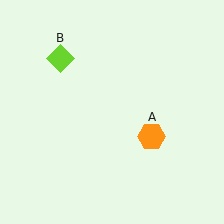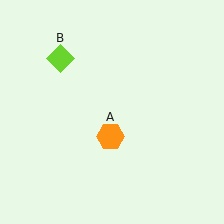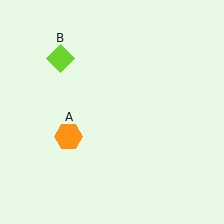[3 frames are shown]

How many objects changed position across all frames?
1 object changed position: orange hexagon (object A).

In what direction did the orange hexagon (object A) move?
The orange hexagon (object A) moved left.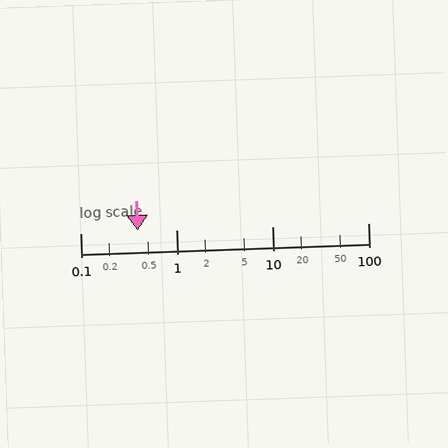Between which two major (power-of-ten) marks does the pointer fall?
The pointer is between 0.1 and 1.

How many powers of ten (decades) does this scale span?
The scale spans 3 decades, from 0.1 to 100.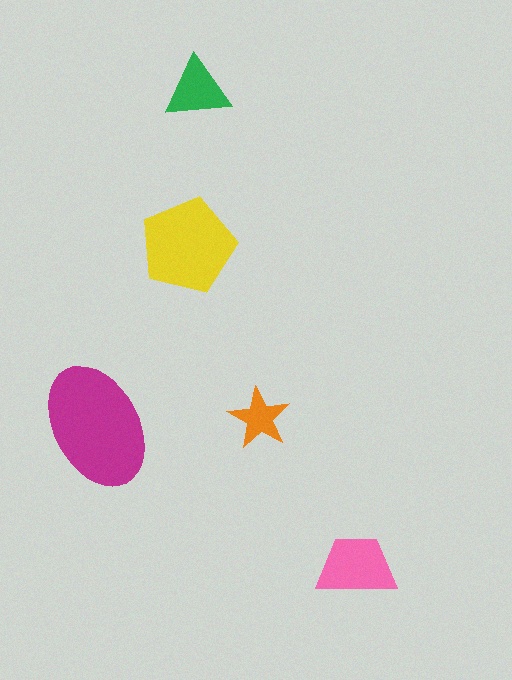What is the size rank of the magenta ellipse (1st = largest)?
1st.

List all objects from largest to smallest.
The magenta ellipse, the yellow pentagon, the pink trapezoid, the green triangle, the orange star.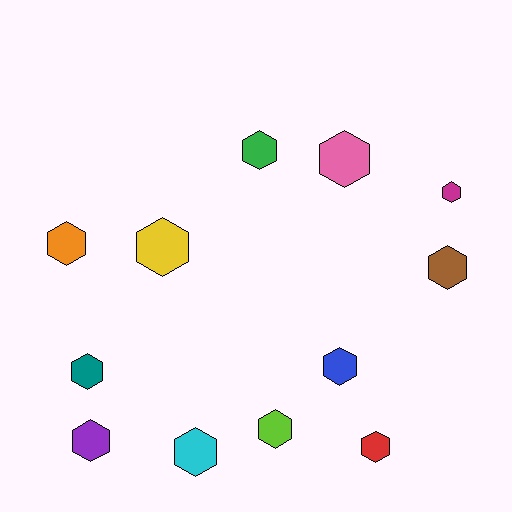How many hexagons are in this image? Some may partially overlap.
There are 12 hexagons.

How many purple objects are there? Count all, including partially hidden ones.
There is 1 purple object.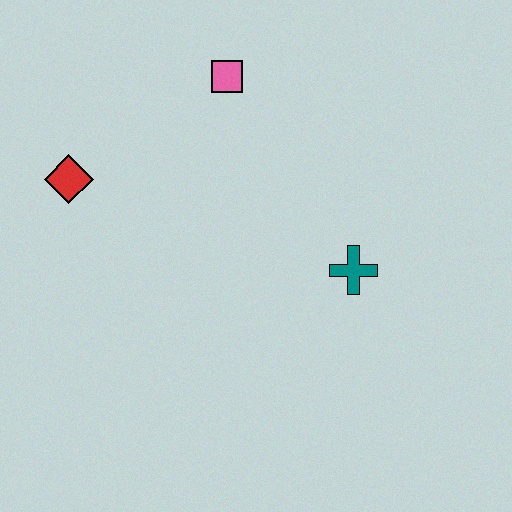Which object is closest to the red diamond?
The pink square is closest to the red diamond.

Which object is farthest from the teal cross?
The red diamond is farthest from the teal cross.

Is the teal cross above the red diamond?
No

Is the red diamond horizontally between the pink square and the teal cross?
No